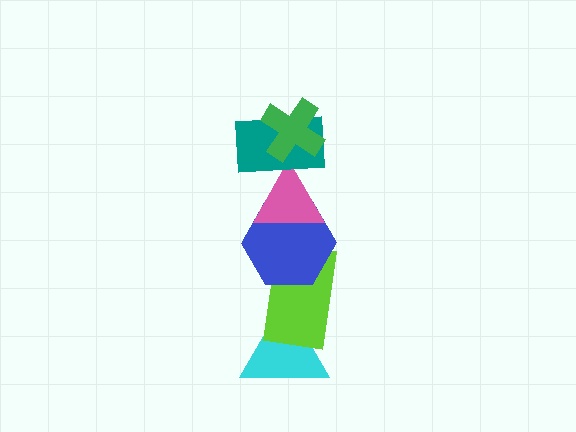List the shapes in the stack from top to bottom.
From top to bottom: the green cross, the teal rectangle, the pink triangle, the blue hexagon, the lime rectangle, the cyan triangle.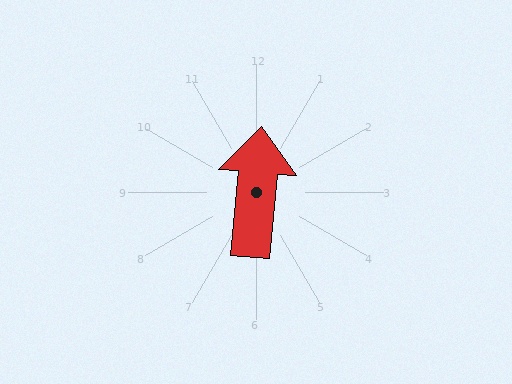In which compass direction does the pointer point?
North.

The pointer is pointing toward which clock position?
Roughly 12 o'clock.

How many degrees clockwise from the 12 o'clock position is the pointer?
Approximately 5 degrees.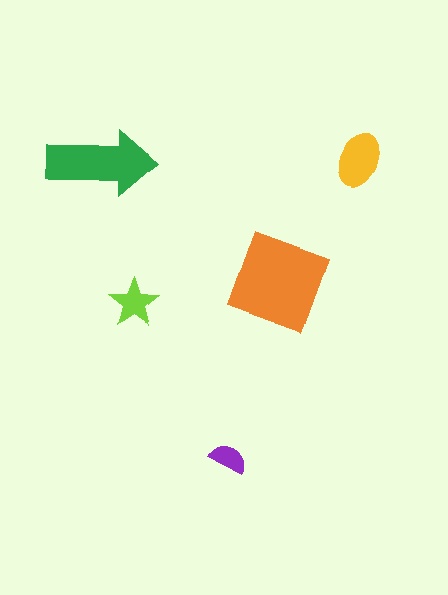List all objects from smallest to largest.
The purple semicircle, the lime star, the yellow ellipse, the green arrow, the orange diamond.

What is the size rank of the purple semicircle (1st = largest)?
5th.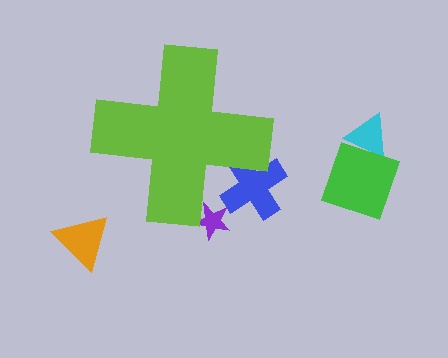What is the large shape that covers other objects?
A lime cross.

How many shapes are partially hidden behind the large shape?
2 shapes are partially hidden.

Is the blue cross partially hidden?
Yes, the blue cross is partially hidden behind the lime cross.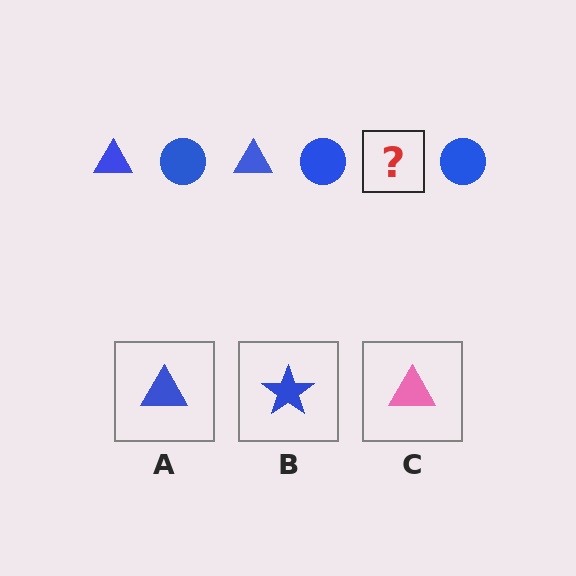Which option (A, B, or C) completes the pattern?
A.